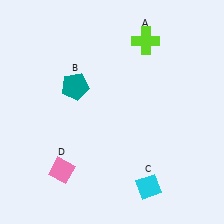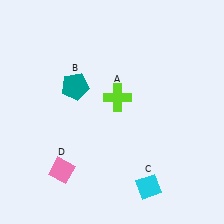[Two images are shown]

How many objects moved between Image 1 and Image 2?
1 object moved between the two images.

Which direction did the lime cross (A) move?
The lime cross (A) moved down.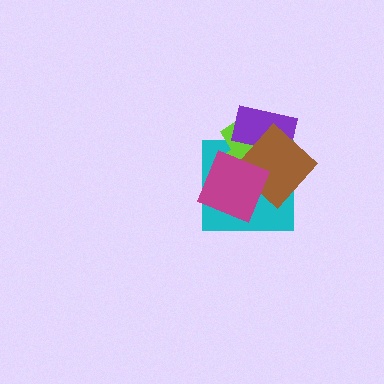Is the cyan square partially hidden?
Yes, it is partially covered by another shape.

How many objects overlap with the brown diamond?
4 objects overlap with the brown diamond.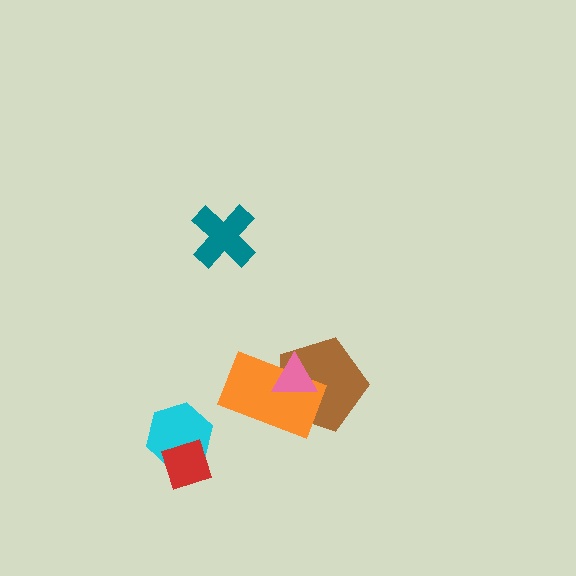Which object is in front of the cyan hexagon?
The red diamond is in front of the cyan hexagon.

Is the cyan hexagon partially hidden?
Yes, it is partially covered by another shape.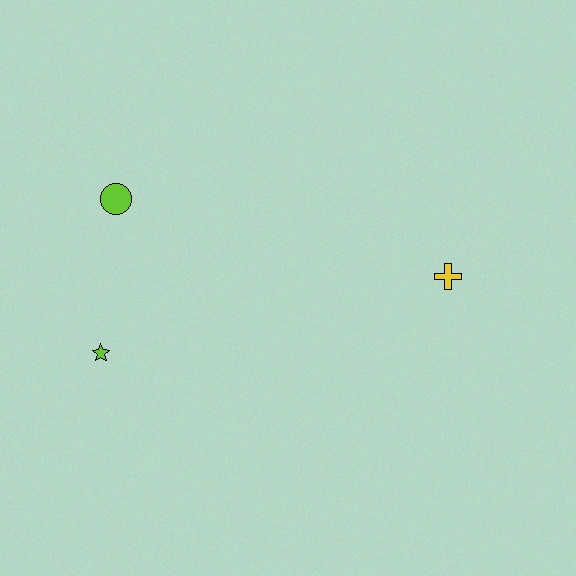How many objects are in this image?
There are 3 objects.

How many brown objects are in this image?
There are no brown objects.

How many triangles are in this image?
There are no triangles.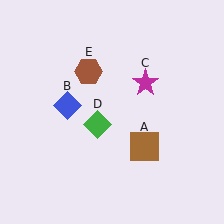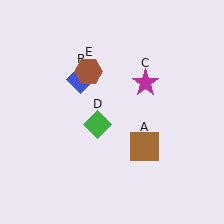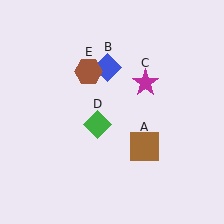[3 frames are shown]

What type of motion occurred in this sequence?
The blue diamond (object B) rotated clockwise around the center of the scene.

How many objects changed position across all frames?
1 object changed position: blue diamond (object B).